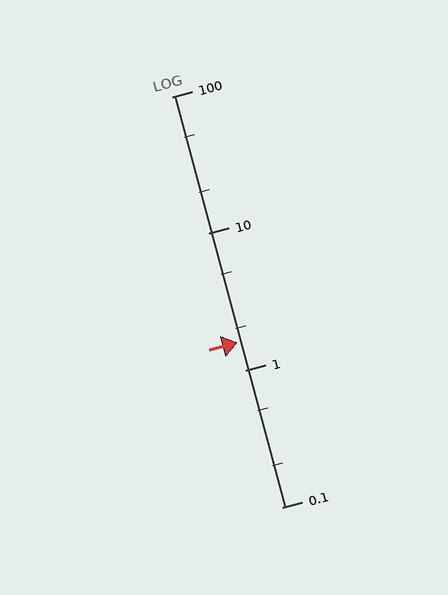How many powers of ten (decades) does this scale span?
The scale spans 3 decades, from 0.1 to 100.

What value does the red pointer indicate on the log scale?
The pointer indicates approximately 1.6.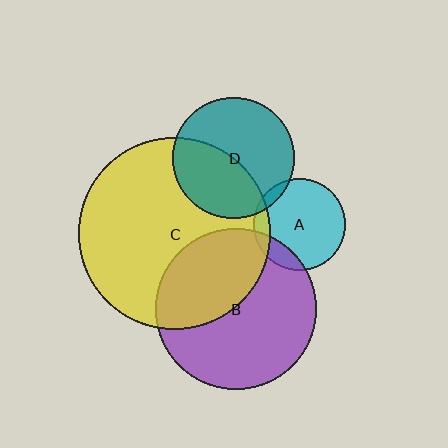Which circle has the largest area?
Circle C (yellow).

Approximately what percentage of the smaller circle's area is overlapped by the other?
Approximately 40%.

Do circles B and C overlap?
Yes.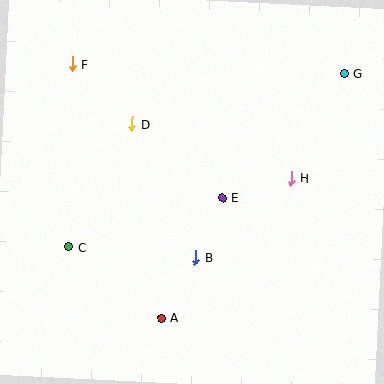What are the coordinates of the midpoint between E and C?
The midpoint between E and C is at (145, 222).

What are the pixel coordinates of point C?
Point C is at (69, 247).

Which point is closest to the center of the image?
Point E at (222, 198) is closest to the center.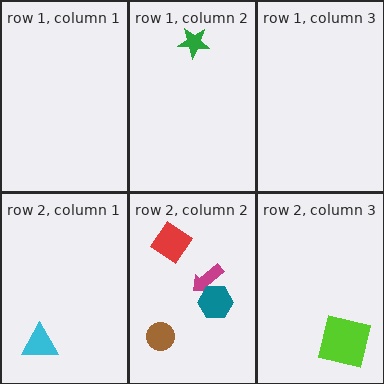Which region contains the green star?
The row 1, column 2 region.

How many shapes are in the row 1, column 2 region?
1.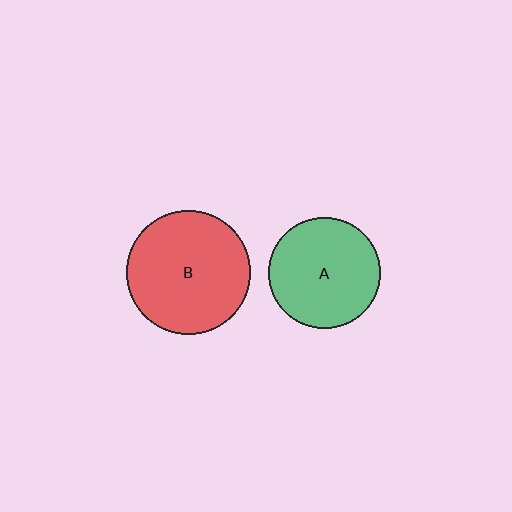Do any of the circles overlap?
No, none of the circles overlap.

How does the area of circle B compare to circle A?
Approximately 1.2 times.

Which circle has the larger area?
Circle B (red).